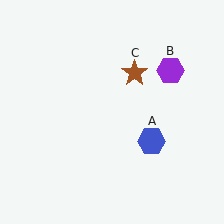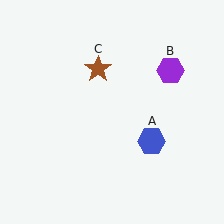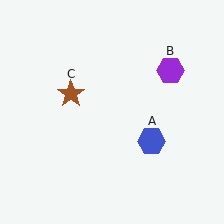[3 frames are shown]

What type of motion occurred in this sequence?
The brown star (object C) rotated counterclockwise around the center of the scene.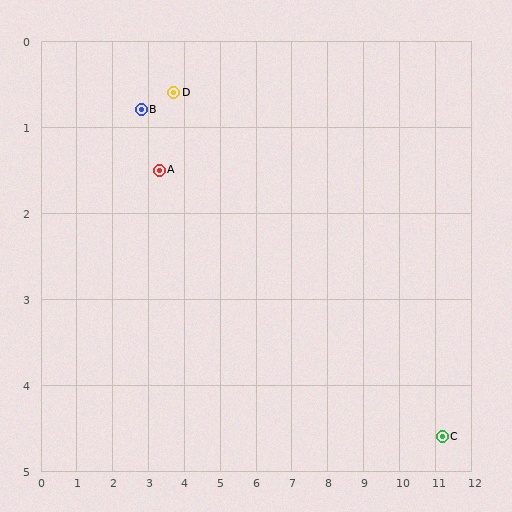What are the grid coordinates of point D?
Point D is at approximately (3.7, 0.6).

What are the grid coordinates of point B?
Point B is at approximately (2.8, 0.8).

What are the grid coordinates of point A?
Point A is at approximately (3.3, 1.5).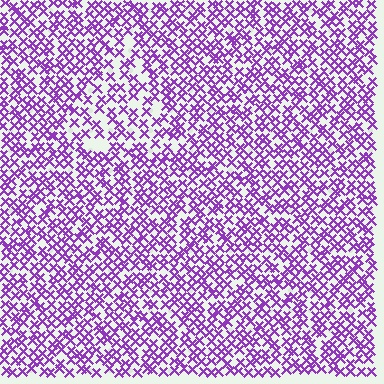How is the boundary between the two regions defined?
The boundary is defined by a change in element density (approximately 1.5x ratio). All elements are the same color, size, and shape.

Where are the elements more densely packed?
The elements are more densely packed outside the triangle boundary.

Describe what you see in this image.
The image contains small purple elements arranged at two different densities. A triangle-shaped region is visible where the elements are less densely packed than the surrounding area.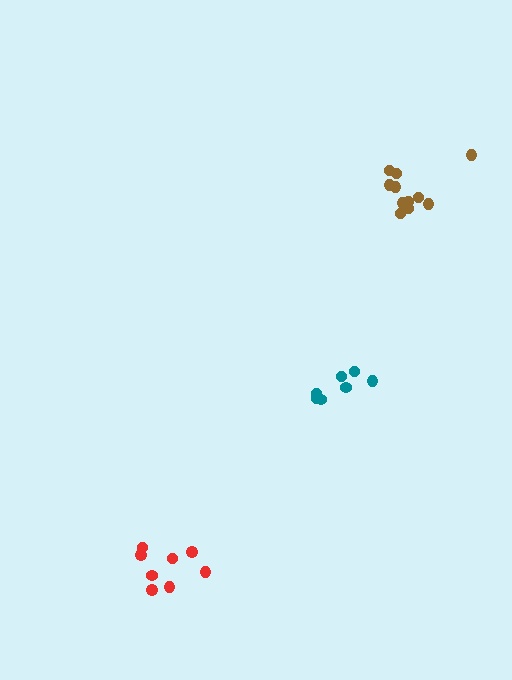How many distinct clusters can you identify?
There are 3 distinct clusters.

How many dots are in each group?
Group 1: 7 dots, Group 2: 8 dots, Group 3: 11 dots (26 total).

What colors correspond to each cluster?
The clusters are colored: teal, red, brown.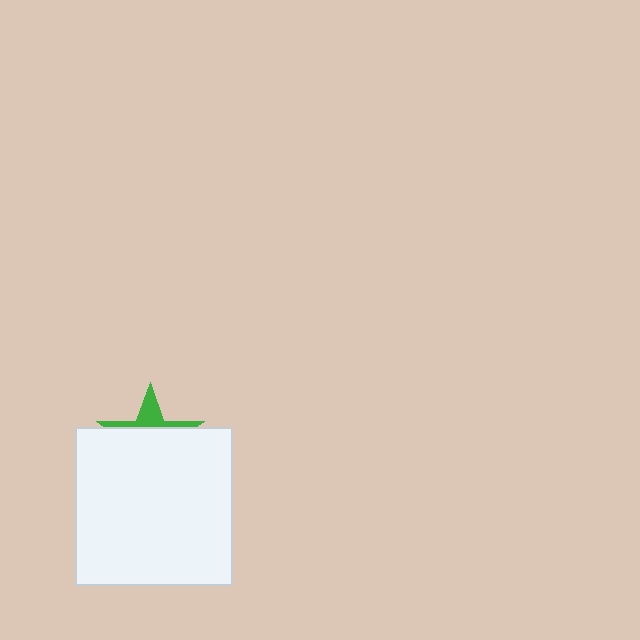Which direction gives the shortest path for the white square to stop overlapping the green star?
Moving down gives the shortest separation.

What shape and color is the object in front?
The object in front is a white square.